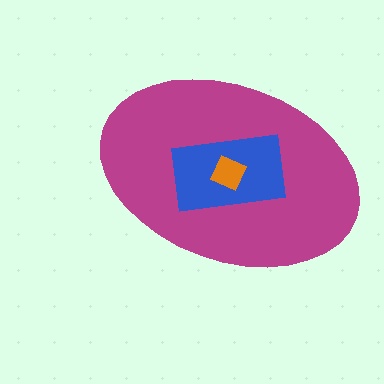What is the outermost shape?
The magenta ellipse.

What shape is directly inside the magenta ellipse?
The blue rectangle.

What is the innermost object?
The orange square.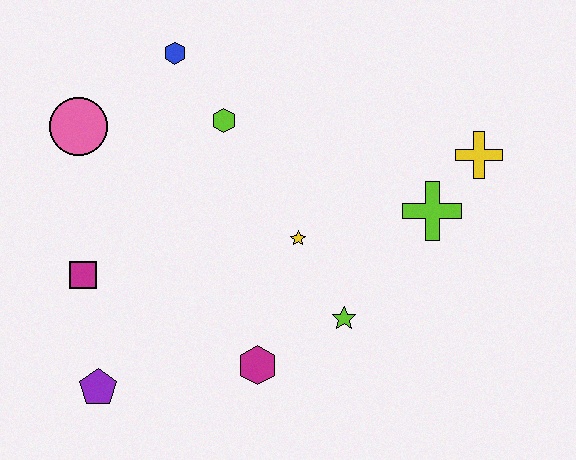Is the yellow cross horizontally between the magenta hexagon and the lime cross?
No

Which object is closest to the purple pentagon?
The magenta square is closest to the purple pentagon.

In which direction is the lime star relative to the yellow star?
The lime star is below the yellow star.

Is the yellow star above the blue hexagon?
No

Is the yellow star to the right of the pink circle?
Yes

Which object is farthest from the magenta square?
The yellow cross is farthest from the magenta square.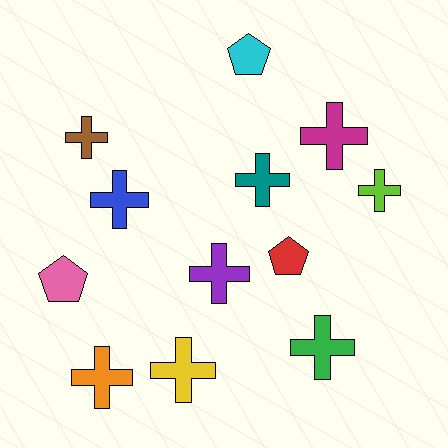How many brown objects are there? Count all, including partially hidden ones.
There is 1 brown object.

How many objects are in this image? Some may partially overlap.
There are 12 objects.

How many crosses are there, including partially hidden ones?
There are 9 crosses.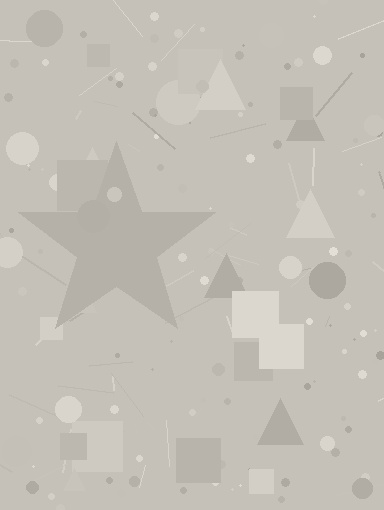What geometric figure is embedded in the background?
A star is embedded in the background.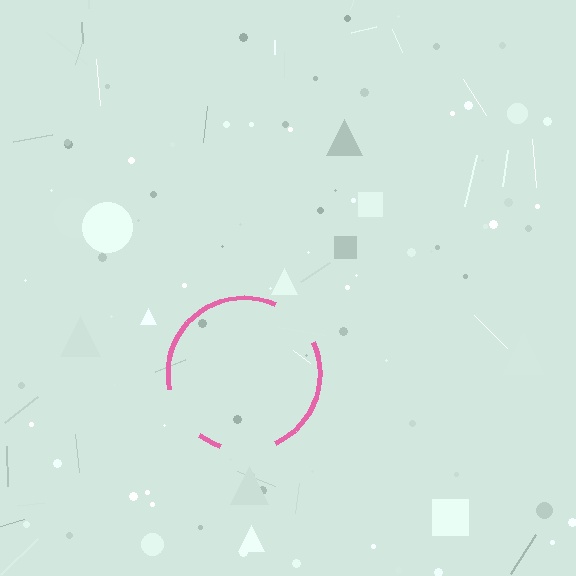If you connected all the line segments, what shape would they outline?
They would outline a circle.